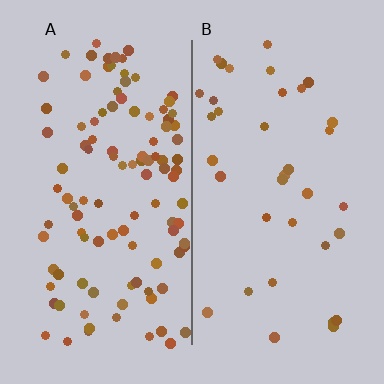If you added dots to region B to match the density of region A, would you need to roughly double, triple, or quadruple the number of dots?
Approximately triple.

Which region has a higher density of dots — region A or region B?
A (the left).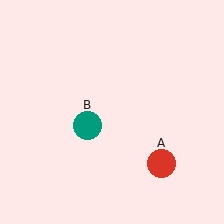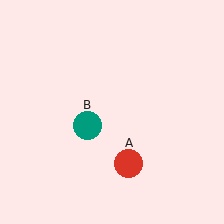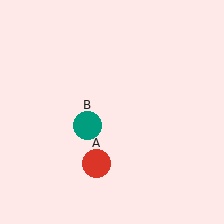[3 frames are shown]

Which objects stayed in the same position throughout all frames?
Teal circle (object B) remained stationary.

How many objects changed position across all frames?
1 object changed position: red circle (object A).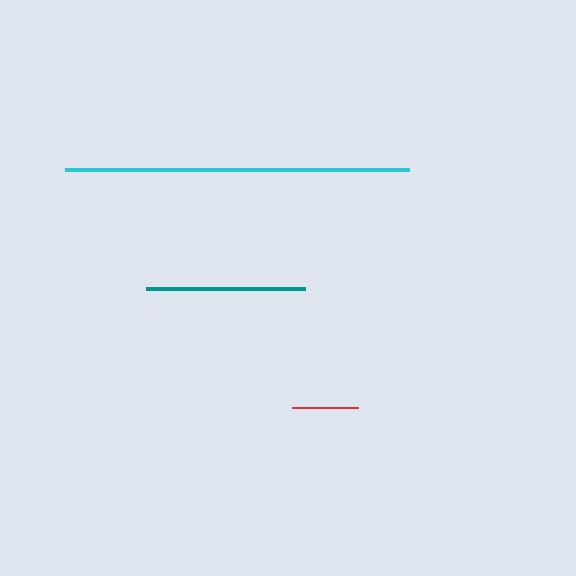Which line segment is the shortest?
The red line is the shortest at approximately 65 pixels.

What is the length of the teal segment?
The teal segment is approximately 159 pixels long.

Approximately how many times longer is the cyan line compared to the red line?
The cyan line is approximately 5.3 times the length of the red line.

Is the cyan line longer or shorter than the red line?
The cyan line is longer than the red line.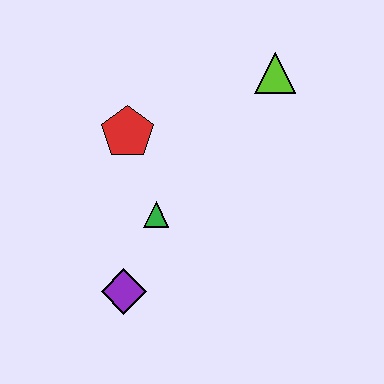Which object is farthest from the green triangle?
The lime triangle is farthest from the green triangle.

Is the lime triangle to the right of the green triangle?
Yes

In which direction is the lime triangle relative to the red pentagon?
The lime triangle is to the right of the red pentagon.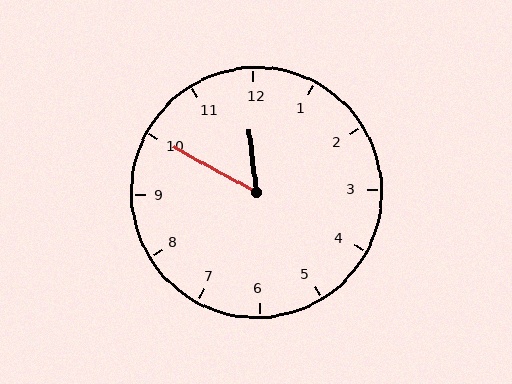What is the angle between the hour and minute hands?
Approximately 55 degrees.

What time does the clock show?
11:50.